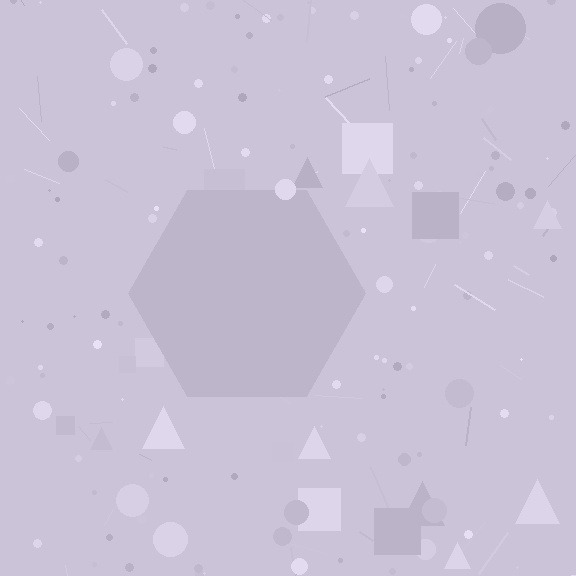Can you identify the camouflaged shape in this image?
The camouflaged shape is a hexagon.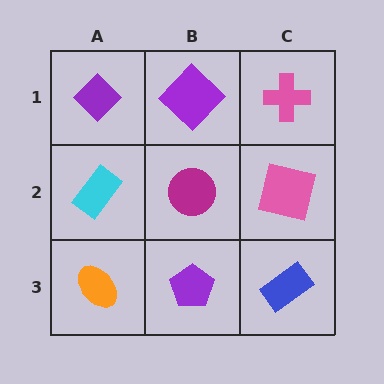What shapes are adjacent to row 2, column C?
A pink cross (row 1, column C), a blue rectangle (row 3, column C), a magenta circle (row 2, column B).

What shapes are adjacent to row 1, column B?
A magenta circle (row 2, column B), a purple diamond (row 1, column A), a pink cross (row 1, column C).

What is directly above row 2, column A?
A purple diamond.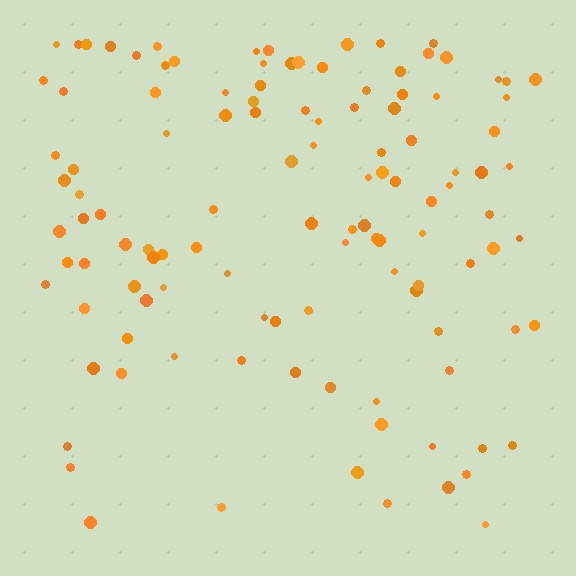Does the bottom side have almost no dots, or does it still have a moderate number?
Still a moderate number, just noticeably fewer than the top.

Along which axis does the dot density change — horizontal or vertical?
Vertical.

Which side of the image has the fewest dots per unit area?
The bottom.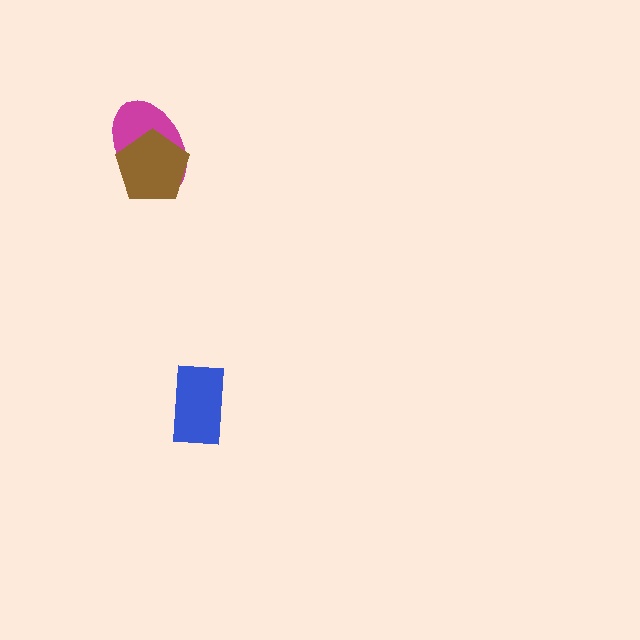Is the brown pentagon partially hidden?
No, no other shape covers it.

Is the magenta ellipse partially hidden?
Yes, it is partially covered by another shape.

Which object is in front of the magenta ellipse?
The brown pentagon is in front of the magenta ellipse.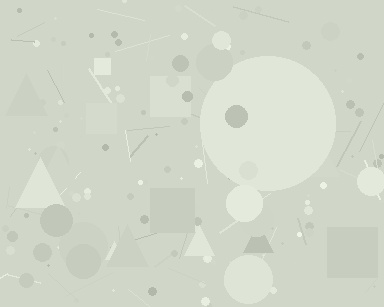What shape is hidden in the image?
A circle is hidden in the image.